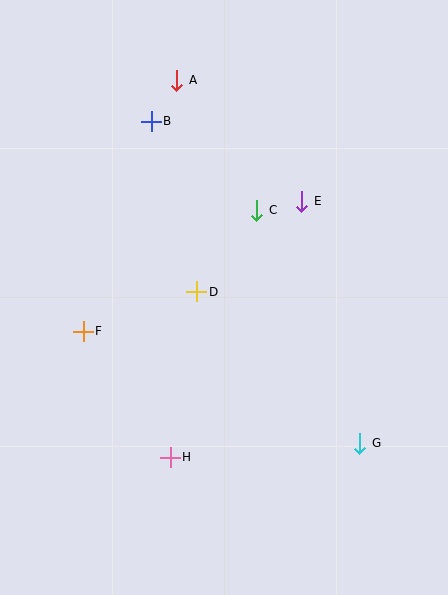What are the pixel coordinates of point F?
Point F is at (83, 331).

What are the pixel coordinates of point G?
Point G is at (360, 443).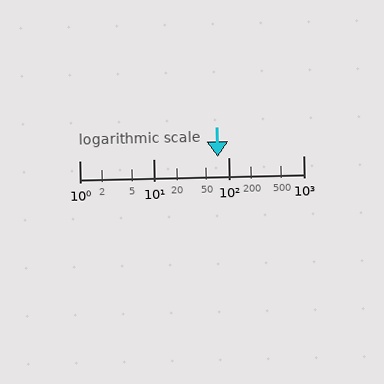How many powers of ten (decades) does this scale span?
The scale spans 3 decades, from 1 to 1000.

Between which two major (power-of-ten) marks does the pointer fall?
The pointer is between 10 and 100.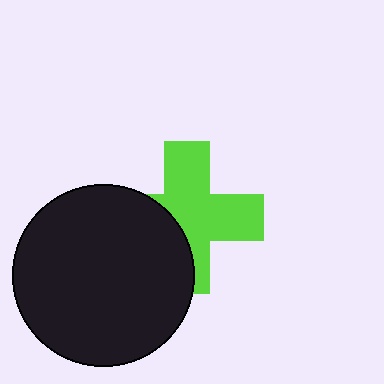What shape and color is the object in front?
The object in front is a black circle.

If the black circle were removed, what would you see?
You would see the complete lime cross.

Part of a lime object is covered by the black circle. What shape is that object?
It is a cross.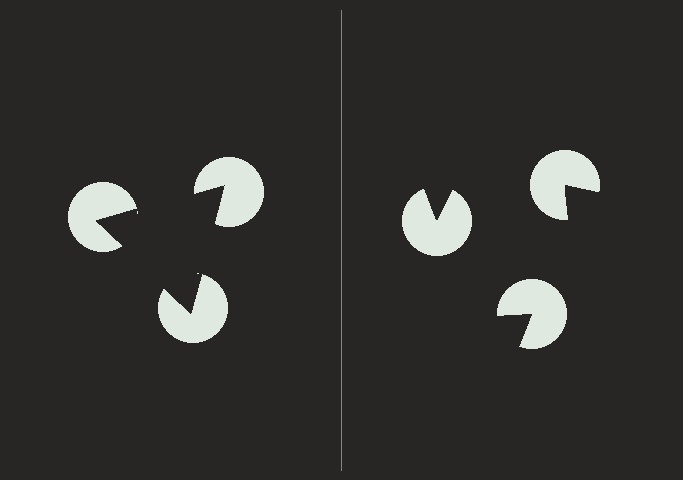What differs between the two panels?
The pac-man discs are positioned identically on both sides; only the wedge orientations differ. On the left they align to a triangle; on the right they are misaligned.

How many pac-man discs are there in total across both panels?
6 — 3 on each side.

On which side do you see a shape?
An illusory triangle appears on the left side. On the right side the wedge cuts are rotated, so no coherent shape forms.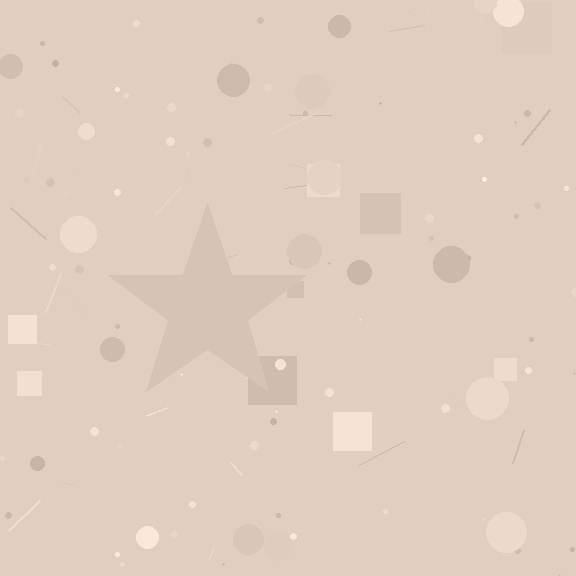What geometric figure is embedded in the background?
A star is embedded in the background.